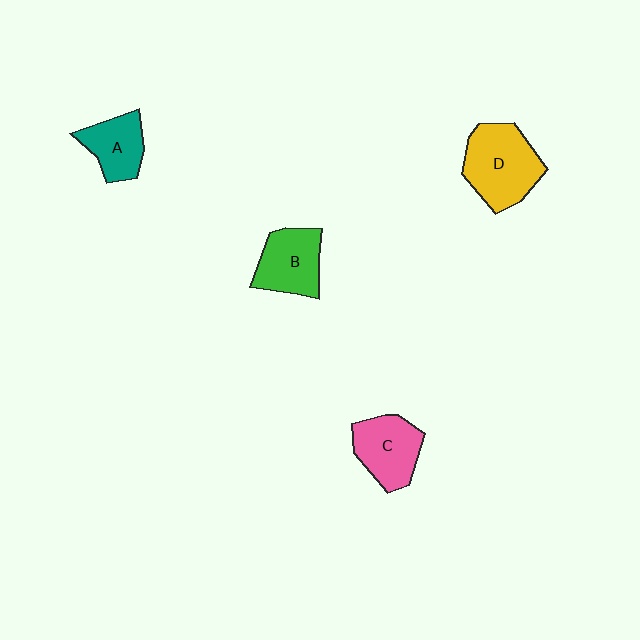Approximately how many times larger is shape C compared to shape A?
Approximately 1.2 times.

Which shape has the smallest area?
Shape A (teal).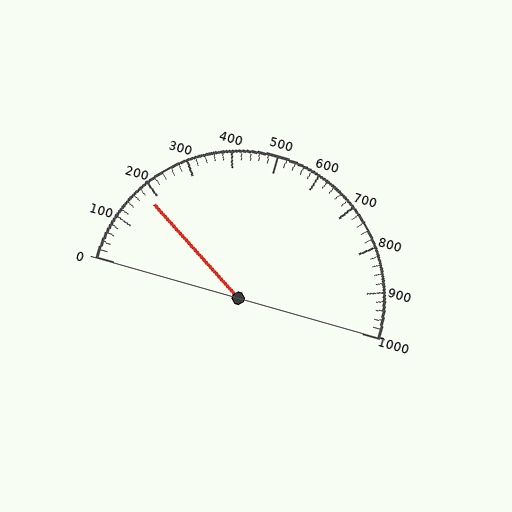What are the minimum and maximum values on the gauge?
The gauge ranges from 0 to 1000.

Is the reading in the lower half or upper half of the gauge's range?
The reading is in the lower half of the range (0 to 1000).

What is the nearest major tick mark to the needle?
The nearest major tick mark is 200.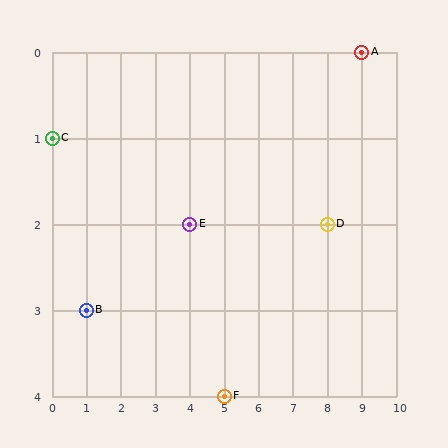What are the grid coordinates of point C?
Point C is at grid coordinates (0, 1).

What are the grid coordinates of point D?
Point D is at grid coordinates (8, 2).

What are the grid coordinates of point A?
Point A is at grid coordinates (9, 0).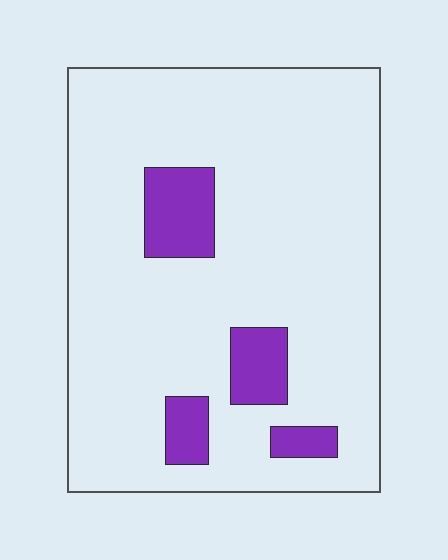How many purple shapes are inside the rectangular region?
4.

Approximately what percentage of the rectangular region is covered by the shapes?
Approximately 10%.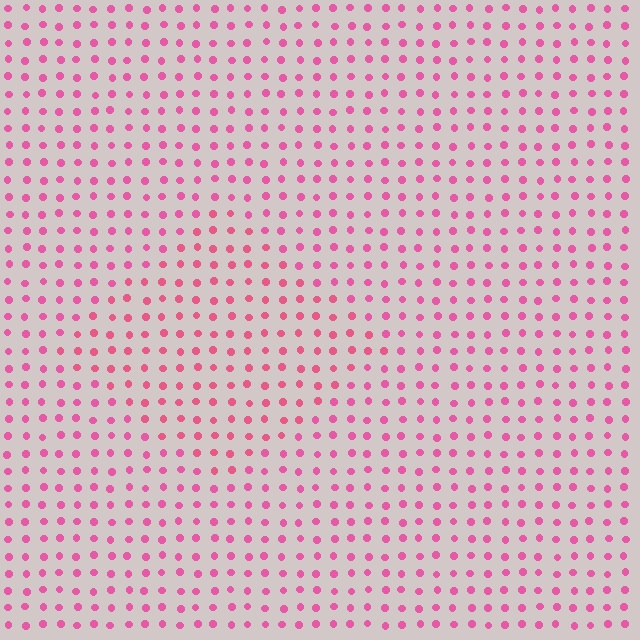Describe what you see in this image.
The image is filled with small pink elements in a uniform arrangement. A diamond-shaped region is visible where the elements are tinted to a slightly different hue, forming a subtle color boundary.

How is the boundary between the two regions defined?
The boundary is defined purely by a slight shift in hue (about 13 degrees). Spacing, size, and orientation are identical on both sides.